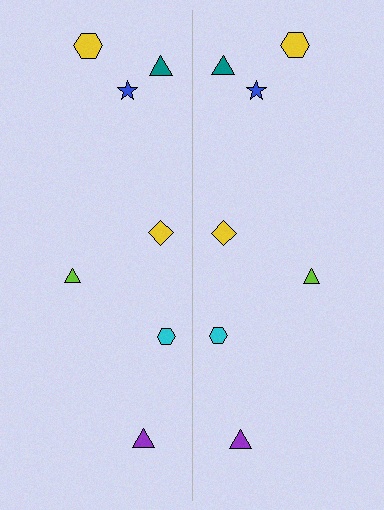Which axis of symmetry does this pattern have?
The pattern has a vertical axis of symmetry running through the center of the image.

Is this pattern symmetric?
Yes, this pattern has bilateral (reflection) symmetry.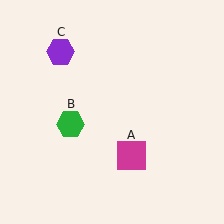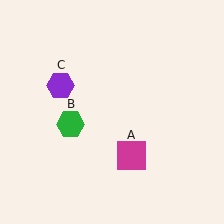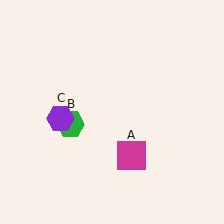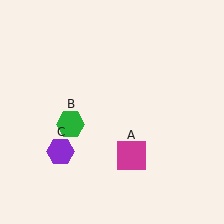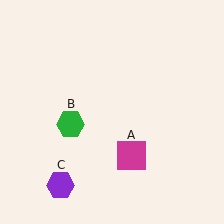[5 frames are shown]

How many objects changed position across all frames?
1 object changed position: purple hexagon (object C).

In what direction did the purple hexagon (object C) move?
The purple hexagon (object C) moved down.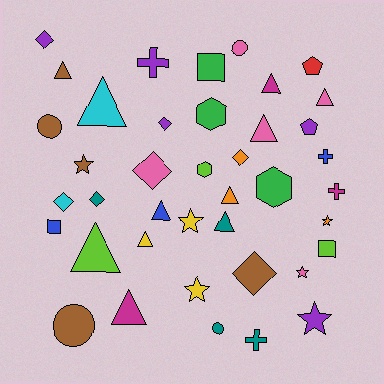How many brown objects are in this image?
There are 5 brown objects.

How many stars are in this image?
There are 6 stars.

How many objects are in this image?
There are 40 objects.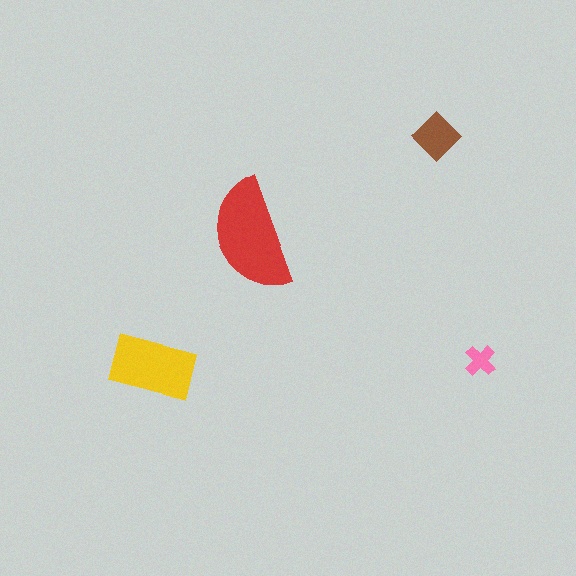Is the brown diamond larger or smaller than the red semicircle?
Smaller.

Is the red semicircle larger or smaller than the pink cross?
Larger.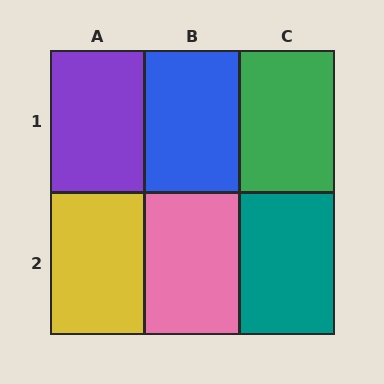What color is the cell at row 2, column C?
Teal.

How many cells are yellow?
1 cell is yellow.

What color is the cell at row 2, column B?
Pink.